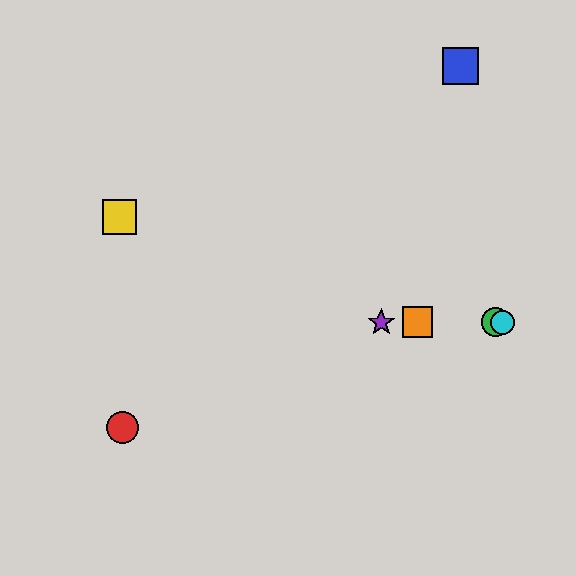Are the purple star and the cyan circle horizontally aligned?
Yes, both are at y≈322.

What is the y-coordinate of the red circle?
The red circle is at y≈428.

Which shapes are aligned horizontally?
The green circle, the purple star, the orange square, the cyan circle are aligned horizontally.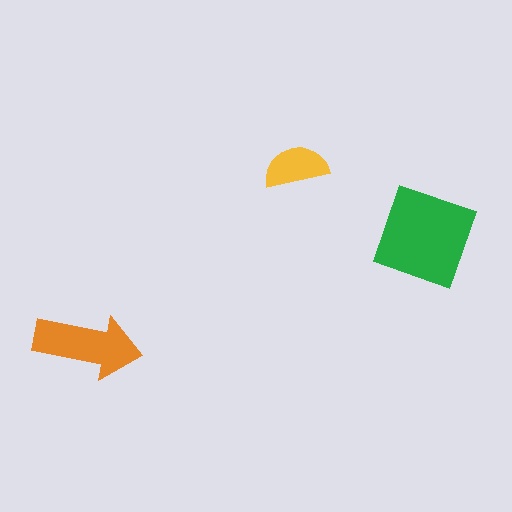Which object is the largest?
The green square.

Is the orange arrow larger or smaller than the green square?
Smaller.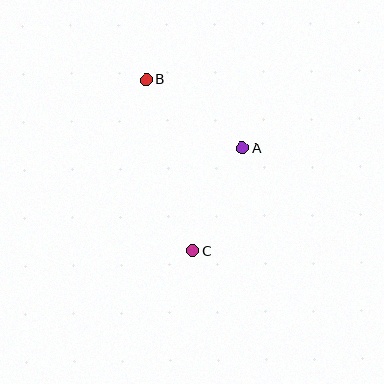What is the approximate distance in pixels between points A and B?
The distance between A and B is approximately 118 pixels.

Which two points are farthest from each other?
Points B and C are farthest from each other.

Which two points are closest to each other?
Points A and C are closest to each other.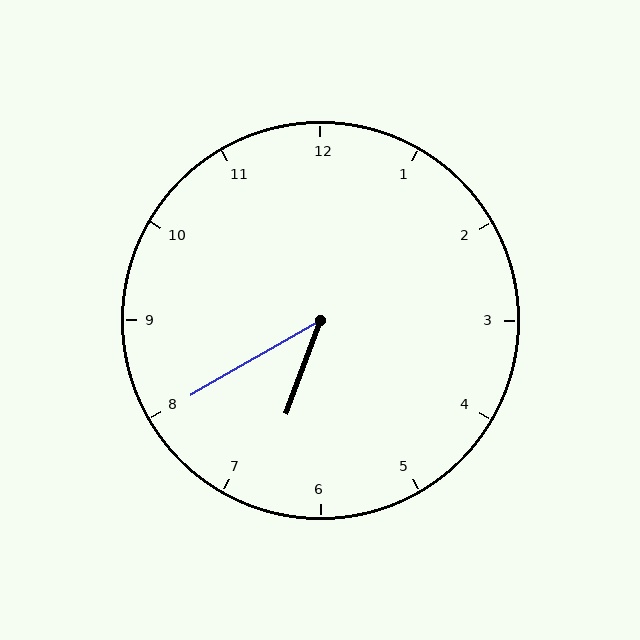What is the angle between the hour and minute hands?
Approximately 40 degrees.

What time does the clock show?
6:40.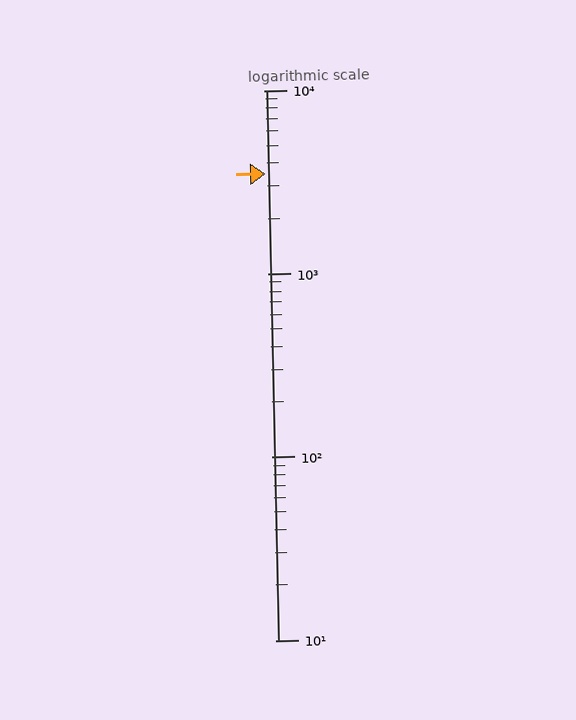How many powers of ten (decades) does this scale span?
The scale spans 3 decades, from 10 to 10000.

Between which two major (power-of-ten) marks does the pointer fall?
The pointer is between 1000 and 10000.